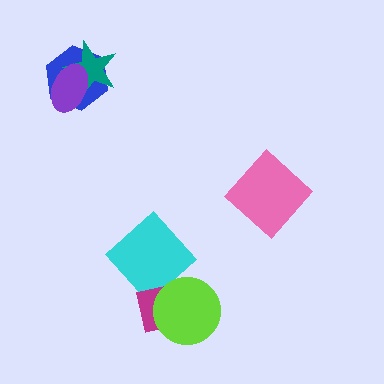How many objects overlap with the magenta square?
2 objects overlap with the magenta square.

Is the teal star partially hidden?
Yes, it is partially covered by another shape.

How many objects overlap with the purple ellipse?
2 objects overlap with the purple ellipse.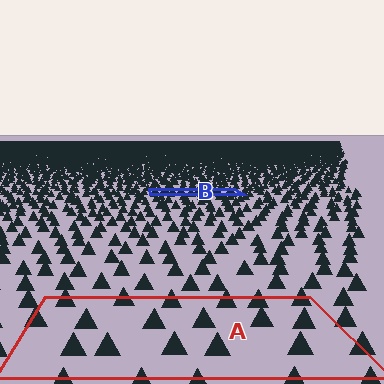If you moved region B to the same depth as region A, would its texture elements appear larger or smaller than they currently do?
They would appear larger. At a closer depth, the same texture elements are projected at a bigger on-screen size.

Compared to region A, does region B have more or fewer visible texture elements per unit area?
Region B has more texture elements per unit area — they are packed more densely because it is farther away.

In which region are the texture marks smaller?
The texture marks are smaller in region B, because it is farther away.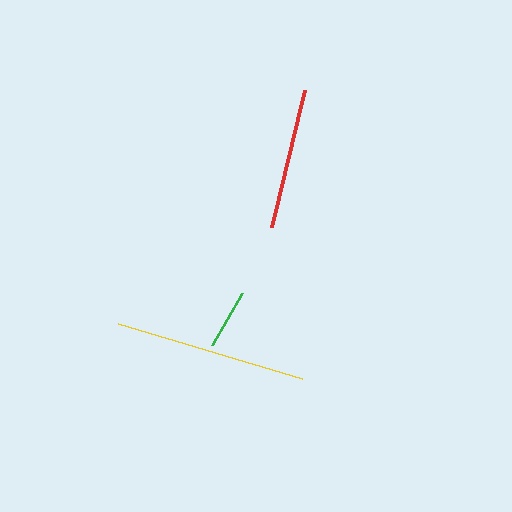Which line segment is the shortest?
The green line is the shortest at approximately 60 pixels.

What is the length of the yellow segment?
The yellow segment is approximately 192 pixels long.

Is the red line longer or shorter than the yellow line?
The yellow line is longer than the red line.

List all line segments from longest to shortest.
From longest to shortest: yellow, red, green.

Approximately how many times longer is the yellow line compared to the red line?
The yellow line is approximately 1.4 times the length of the red line.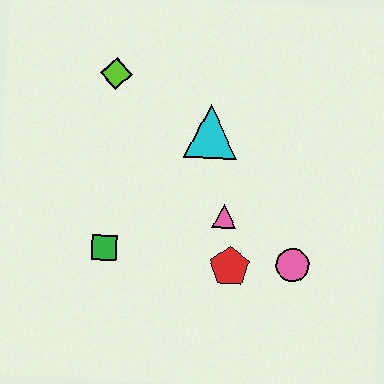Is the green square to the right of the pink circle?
No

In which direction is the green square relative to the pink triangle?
The green square is to the left of the pink triangle.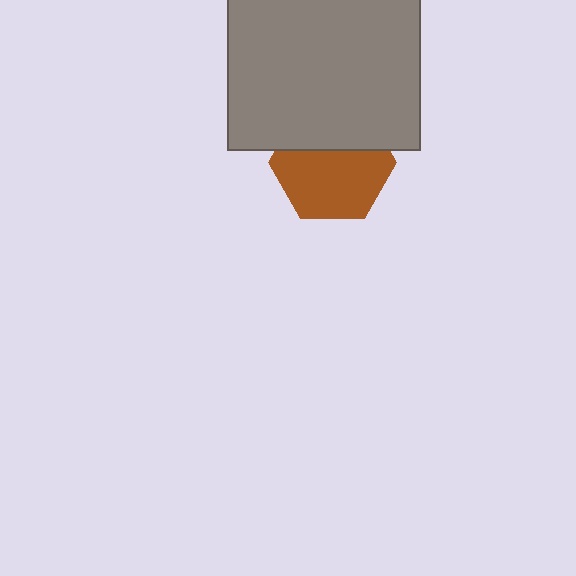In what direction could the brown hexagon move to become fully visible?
The brown hexagon could move down. That would shift it out from behind the gray square entirely.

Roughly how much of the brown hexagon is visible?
About half of it is visible (roughly 63%).